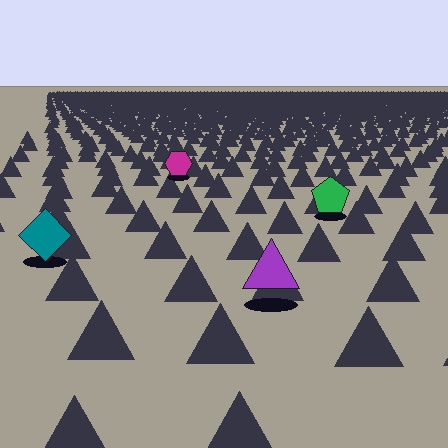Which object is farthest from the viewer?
The magenta hexagon is farthest from the viewer. It appears smaller and the ground texture around it is denser.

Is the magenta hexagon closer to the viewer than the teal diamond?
No. The teal diamond is closer — you can tell from the texture gradient: the ground texture is coarser near it.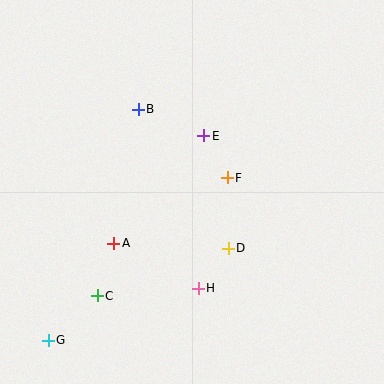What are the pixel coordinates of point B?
Point B is at (138, 109).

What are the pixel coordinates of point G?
Point G is at (48, 340).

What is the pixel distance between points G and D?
The distance between G and D is 202 pixels.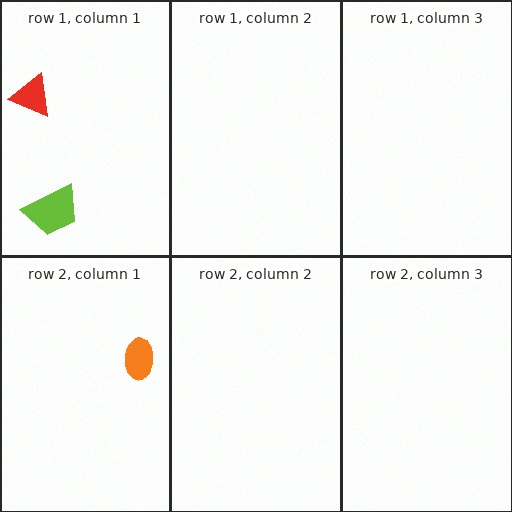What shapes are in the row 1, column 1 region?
The lime trapezoid, the red triangle.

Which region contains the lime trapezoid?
The row 1, column 1 region.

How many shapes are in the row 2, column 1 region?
1.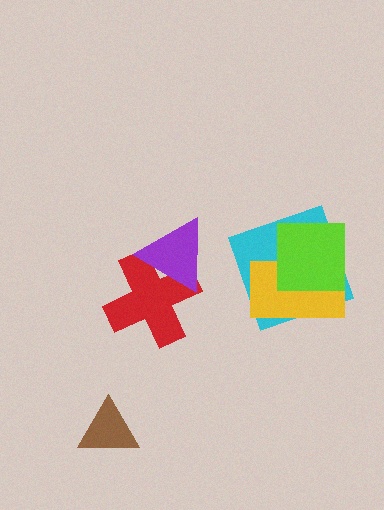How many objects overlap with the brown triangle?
0 objects overlap with the brown triangle.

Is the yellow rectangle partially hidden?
Yes, it is partially covered by another shape.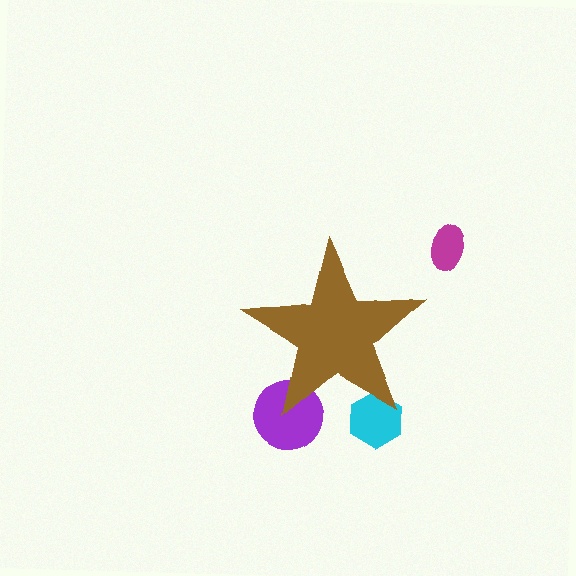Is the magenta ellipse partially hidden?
No, the magenta ellipse is fully visible.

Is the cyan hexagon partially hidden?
Yes, the cyan hexagon is partially hidden behind the brown star.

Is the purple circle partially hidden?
Yes, the purple circle is partially hidden behind the brown star.